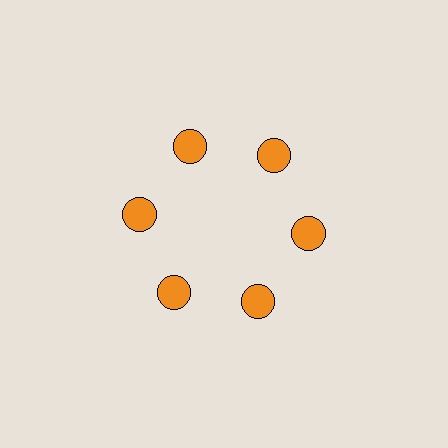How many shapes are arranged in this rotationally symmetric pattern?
There are 6 shapes, arranged in 6 groups of 1.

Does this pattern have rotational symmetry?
Yes, this pattern has 6-fold rotational symmetry. It looks the same after rotating 60 degrees around the center.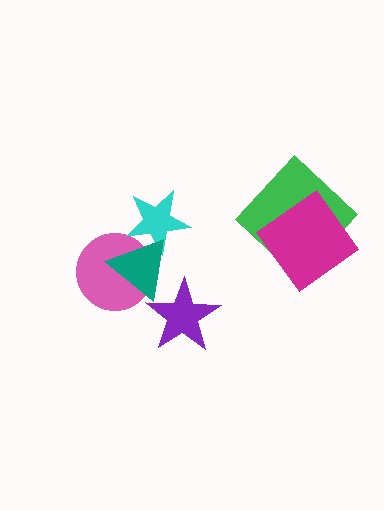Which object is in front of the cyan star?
The teal triangle is in front of the cyan star.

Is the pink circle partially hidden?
Yes, it is partially covered by another shape.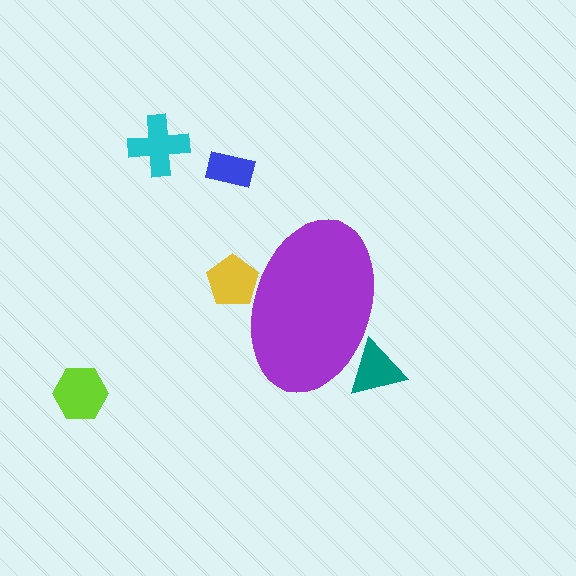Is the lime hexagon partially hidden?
No, the lime hexagon is fully visible.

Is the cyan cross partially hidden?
No, the cyan cross is fully visible.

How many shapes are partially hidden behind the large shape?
2 shapes are partially hidden.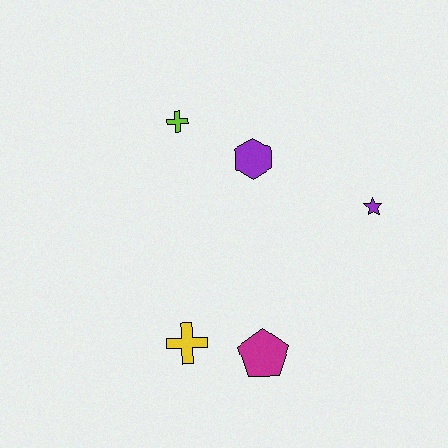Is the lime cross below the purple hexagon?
No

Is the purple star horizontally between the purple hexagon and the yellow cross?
No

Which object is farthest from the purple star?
The yellow cross is farthest from the purple star.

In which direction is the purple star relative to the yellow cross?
The purple star is to the right of the yellow cross.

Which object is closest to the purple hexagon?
The lime cross is closest to the purple hexagon.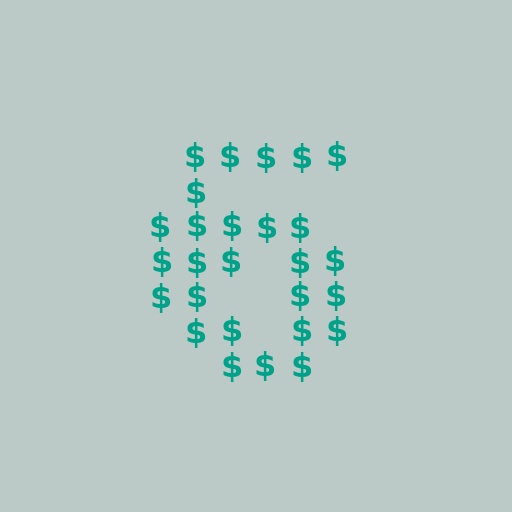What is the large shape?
The large shape is the digit 6.